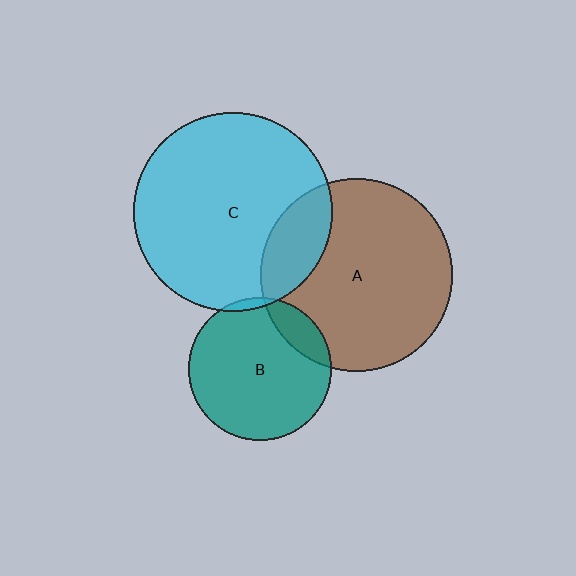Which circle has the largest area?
Circle C (cyan).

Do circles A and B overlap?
Yes.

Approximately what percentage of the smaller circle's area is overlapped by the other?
Approximately 15%.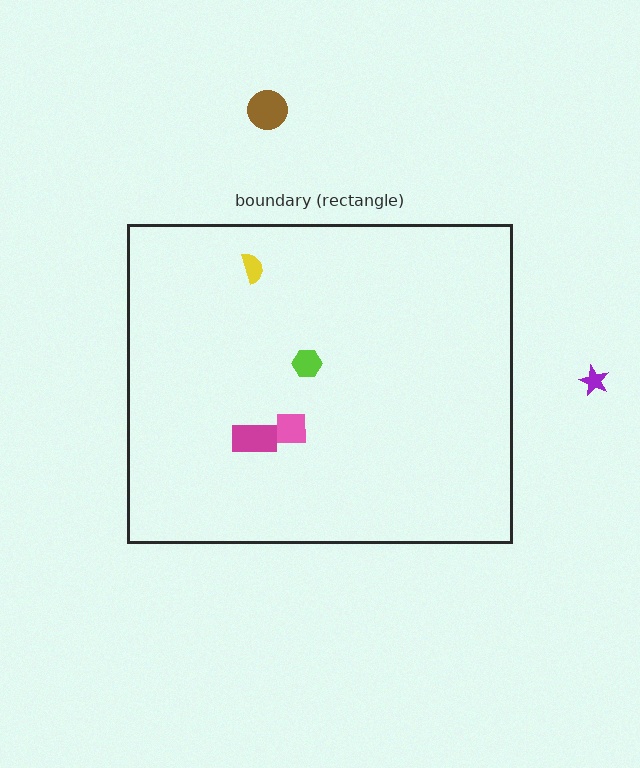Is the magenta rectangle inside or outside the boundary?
Inside.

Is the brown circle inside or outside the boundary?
Outside.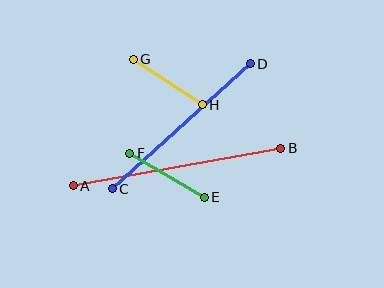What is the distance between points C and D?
The distance is approximately 186 pixels.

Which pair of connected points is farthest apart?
Points A and B are farthest apart.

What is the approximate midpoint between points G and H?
The midpoint is at approximately (168, 82) pixels.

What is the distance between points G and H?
The distance is approximately 83 pixels.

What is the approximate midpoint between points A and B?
The midpoint is at approximately (177, 167) pixels.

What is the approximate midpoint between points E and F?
The midpoint is at approximately (167, 175) pixels.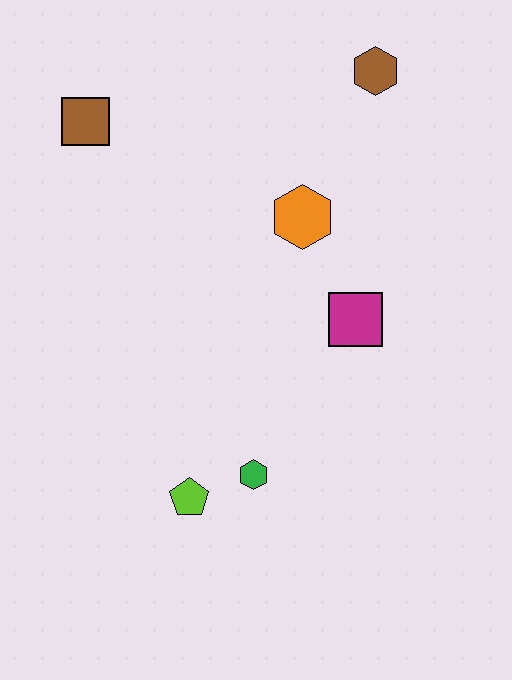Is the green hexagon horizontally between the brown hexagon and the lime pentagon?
Yes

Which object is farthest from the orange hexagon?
The lime pentagon is farthest from the orange hexagon.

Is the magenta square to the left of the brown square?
No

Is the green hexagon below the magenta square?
Yes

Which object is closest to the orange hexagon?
The magenta square is closest to the orange hexagon.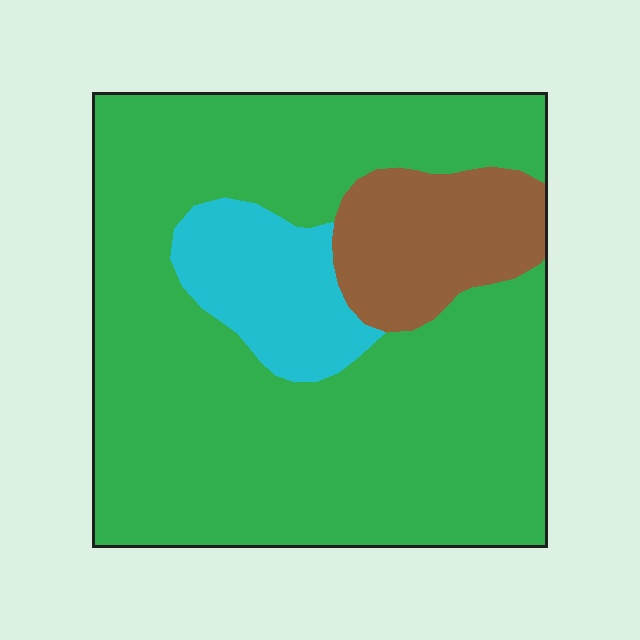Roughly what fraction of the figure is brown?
Brown takes up about one eighth (1/8) of the figure.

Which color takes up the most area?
Green, at roughly 75%.